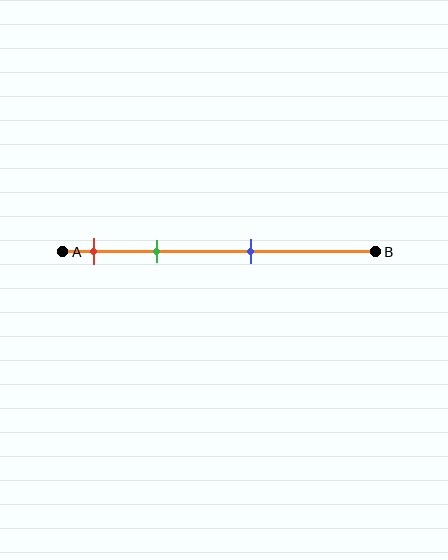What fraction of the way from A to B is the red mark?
The red mark is approximately 10% (0.1) of the way from A to B.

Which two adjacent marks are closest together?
The red and green marks are the closest adjacent pair.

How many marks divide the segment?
There are 3 marks dividing the segment.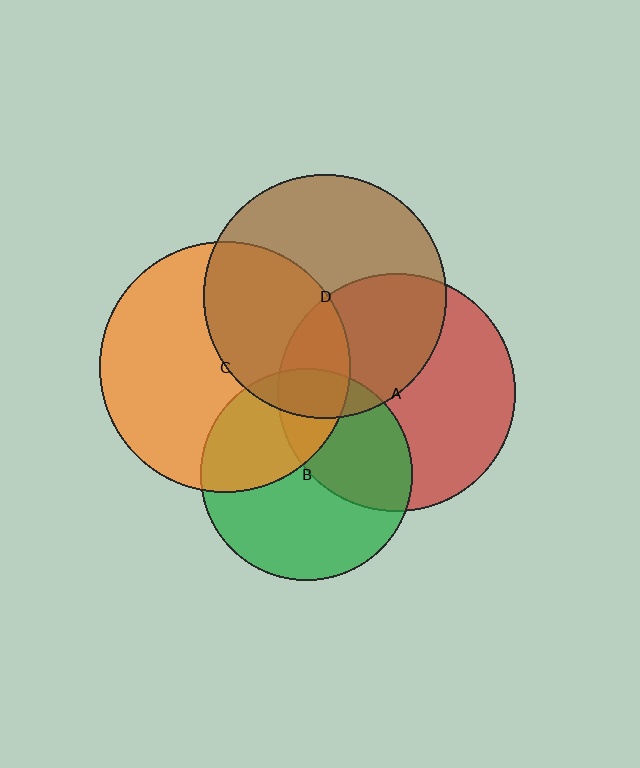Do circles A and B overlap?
Yes.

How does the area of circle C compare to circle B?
Approximately 1.4 times.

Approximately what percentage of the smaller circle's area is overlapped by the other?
Approximately 40%.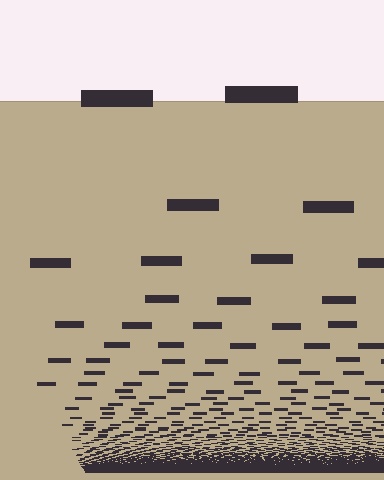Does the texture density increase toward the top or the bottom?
Density increases toward the bottom.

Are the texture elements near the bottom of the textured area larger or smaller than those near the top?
Smaller. The gradient is inverted — elements near the bottom are smaller and denser.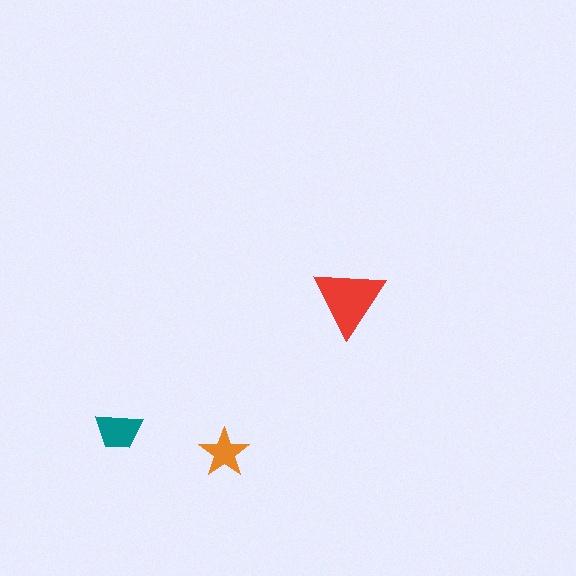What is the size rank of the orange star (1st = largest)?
3rd.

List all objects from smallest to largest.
The orange star, the teal trapezoid, the red triangle.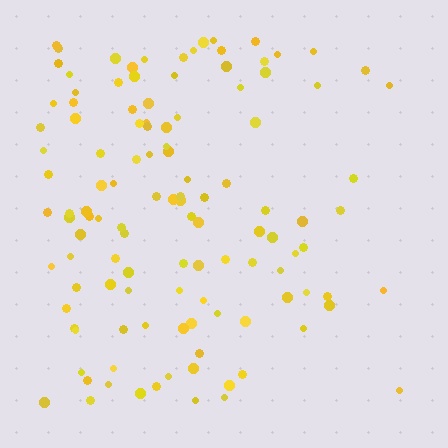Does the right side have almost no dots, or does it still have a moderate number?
Still a moderate number, just noticeably fewer than the left.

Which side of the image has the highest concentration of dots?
The left.